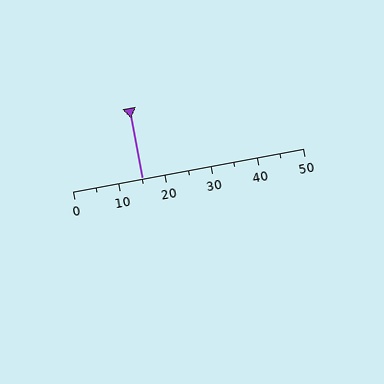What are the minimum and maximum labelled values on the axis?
The axis runs from 0 to 50.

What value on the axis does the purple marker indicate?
The marker indicates approximately 15.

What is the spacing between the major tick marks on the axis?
The major ticks are spaced 10 apart.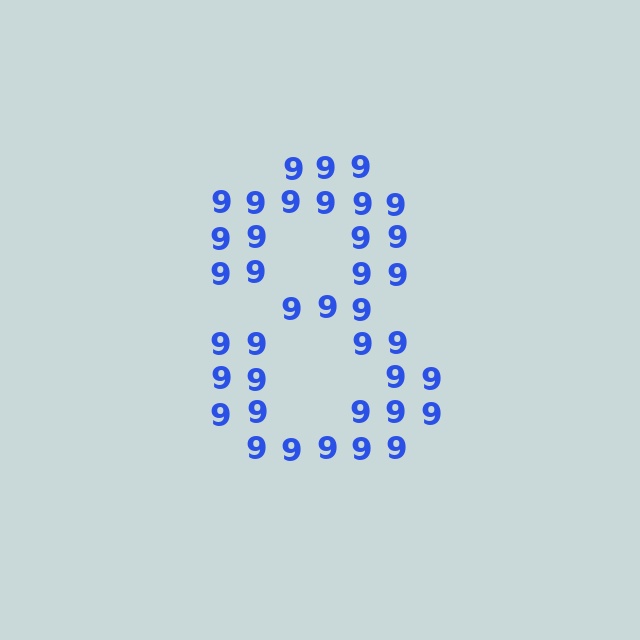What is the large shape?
The large shape is the digit 8.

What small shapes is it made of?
It is made of small digit 9's.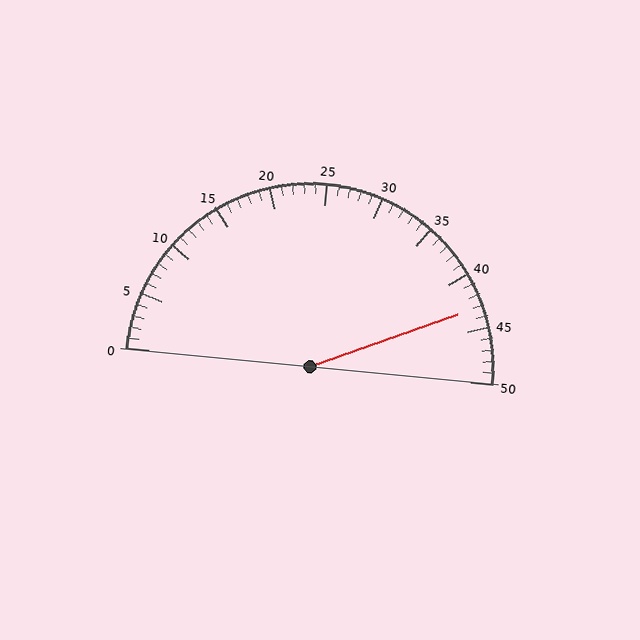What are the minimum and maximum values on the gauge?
The gauge ranges from 0 to 50.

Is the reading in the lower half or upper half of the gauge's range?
The reading is in the upper half of the range (0 to 50).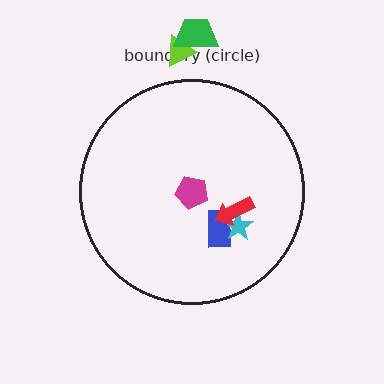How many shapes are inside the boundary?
4 inside, 2 outside.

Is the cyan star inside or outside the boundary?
Inside.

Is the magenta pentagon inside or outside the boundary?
Inside.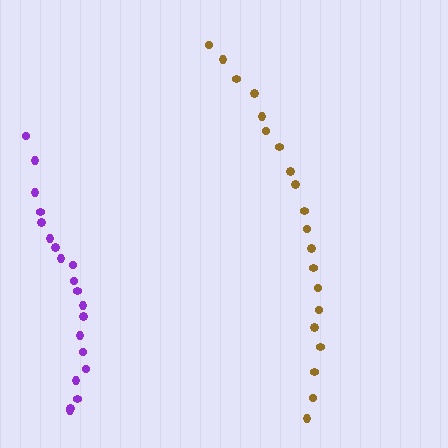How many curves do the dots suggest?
There are 2 distinct paths.